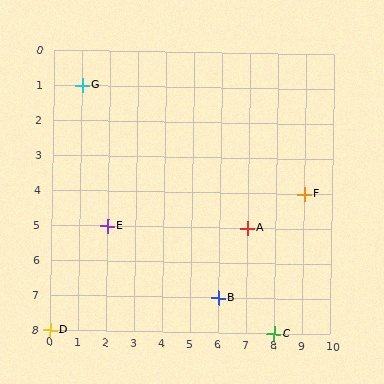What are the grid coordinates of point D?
Point D is at grid coordinates (0, 8).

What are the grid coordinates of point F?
Point F is at grid coordinates (9, 4).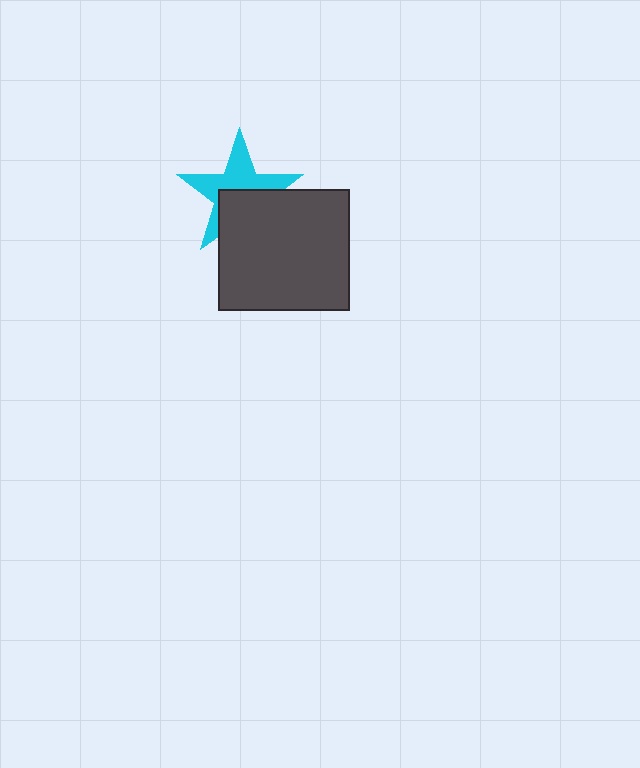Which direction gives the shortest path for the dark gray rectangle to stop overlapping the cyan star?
Moving down gives the shortest separation.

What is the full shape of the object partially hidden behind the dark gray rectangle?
The partially hidden object is a cyan star.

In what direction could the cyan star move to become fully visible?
The cyan star could move up. That would shift it out from behind the dark gray rectangle entirely.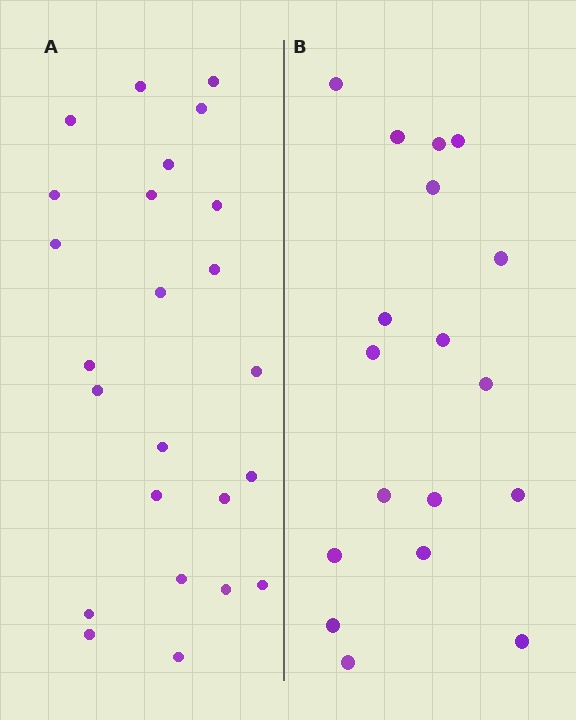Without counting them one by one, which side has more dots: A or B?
Region A (the left region) has more dots.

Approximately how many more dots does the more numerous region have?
Region A has about 6 more dots than region B.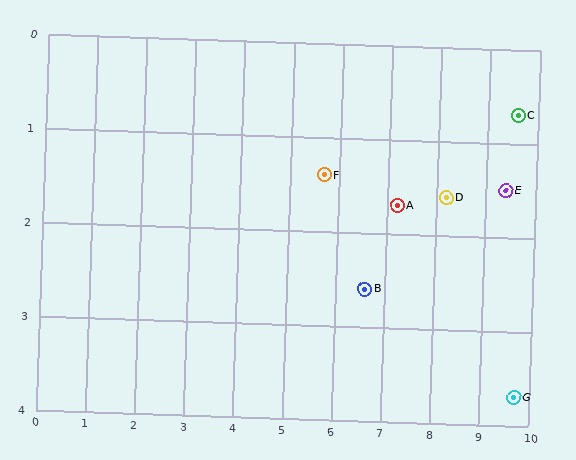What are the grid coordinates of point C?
Point C is at approximately (9.6, 0.7).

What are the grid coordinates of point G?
Point G is at approximately (9.7, 3.7).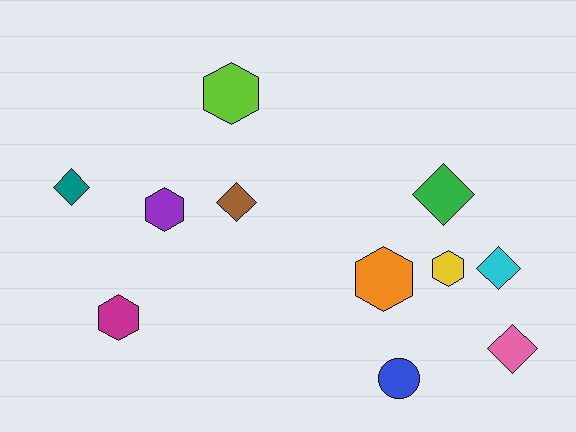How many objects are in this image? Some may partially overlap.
There are 11 objects.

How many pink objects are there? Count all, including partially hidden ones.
There is 1 pink object.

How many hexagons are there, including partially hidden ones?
There are 5 hexagons.